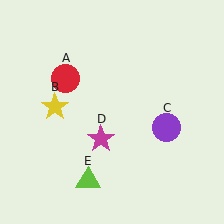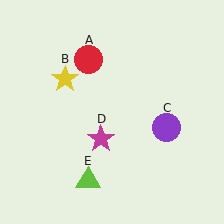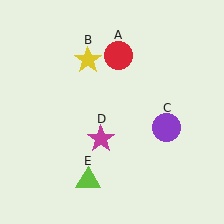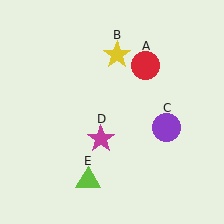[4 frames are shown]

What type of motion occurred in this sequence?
The red circle (object A), yellow star (object B) rotated clockwise around the center of the scene.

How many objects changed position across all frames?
2 objects changed position: red circle (object A), yellow star (object B).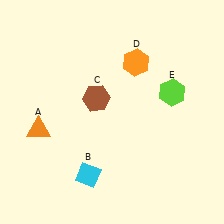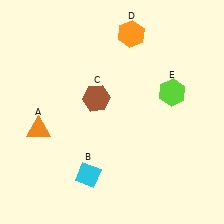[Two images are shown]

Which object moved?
The orange hexagon (D) moved up.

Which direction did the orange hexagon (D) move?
The orange hexagon (D) moved up.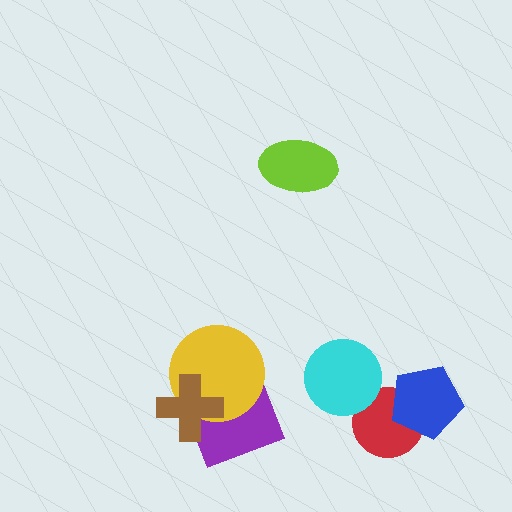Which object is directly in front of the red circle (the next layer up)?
The blue pentagon is directly in front of the red circle.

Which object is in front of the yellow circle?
The brown cross is in front of the yellow circle.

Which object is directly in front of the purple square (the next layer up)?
The yellow circle is directly in front of the purple square.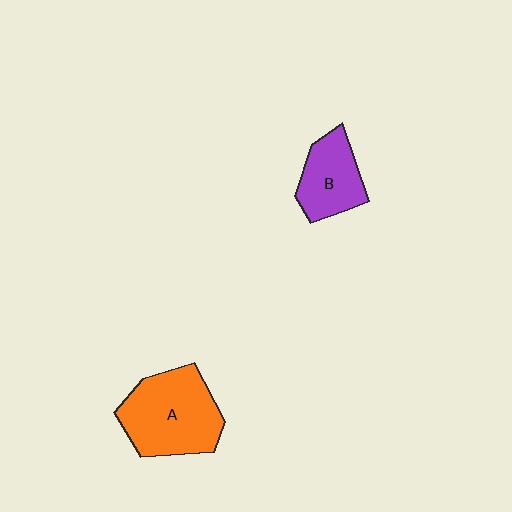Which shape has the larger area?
Shape A (orange).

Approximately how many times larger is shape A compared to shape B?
Approximately 1.6 times.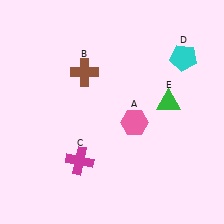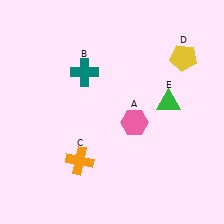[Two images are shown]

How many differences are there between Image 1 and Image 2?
There are 3 differences between the two images.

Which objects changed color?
B changed from brown to teal. C changed from magenta to orange. D changed from cyan to yellow.